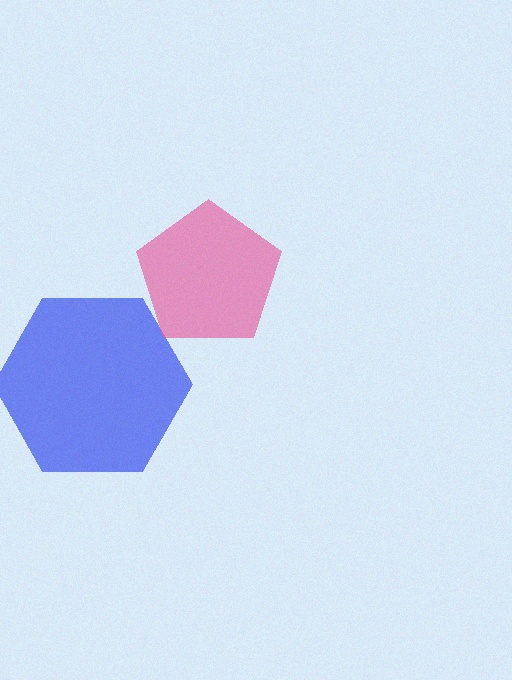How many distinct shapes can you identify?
There are 2 distinct shapes: a blue hexagon, a pink pentagon.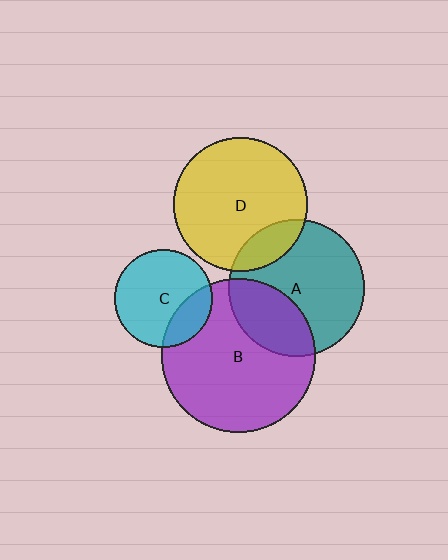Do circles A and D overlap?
Yes.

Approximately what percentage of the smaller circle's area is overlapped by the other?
Approximately 15%.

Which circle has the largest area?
Circle B (purple).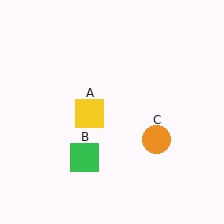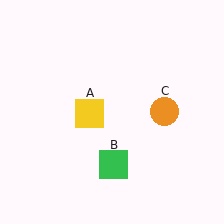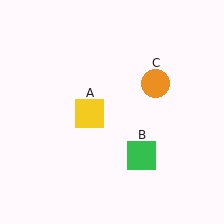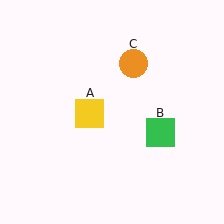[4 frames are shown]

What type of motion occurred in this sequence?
The green square (object B), orange circle (object C) rotated counterclockwise around the center of the scene.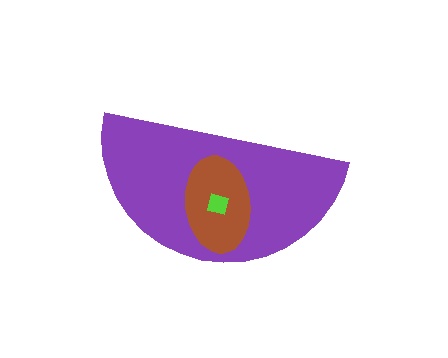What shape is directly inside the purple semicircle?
The brown ellipse.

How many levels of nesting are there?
3.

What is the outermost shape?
The purple semicircle.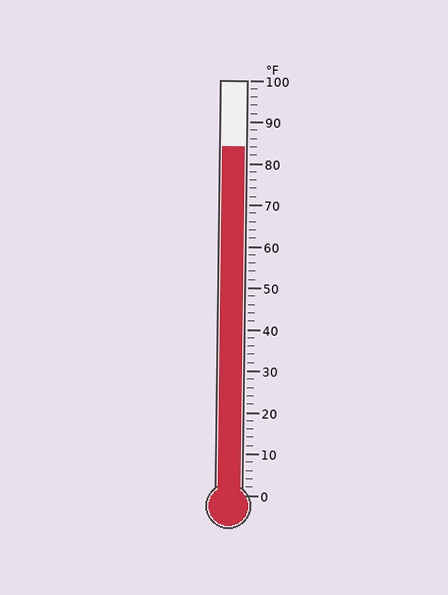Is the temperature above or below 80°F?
The temperature is above 80°F.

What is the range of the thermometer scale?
The thermometer scale ranges from 0°F to 100°F.